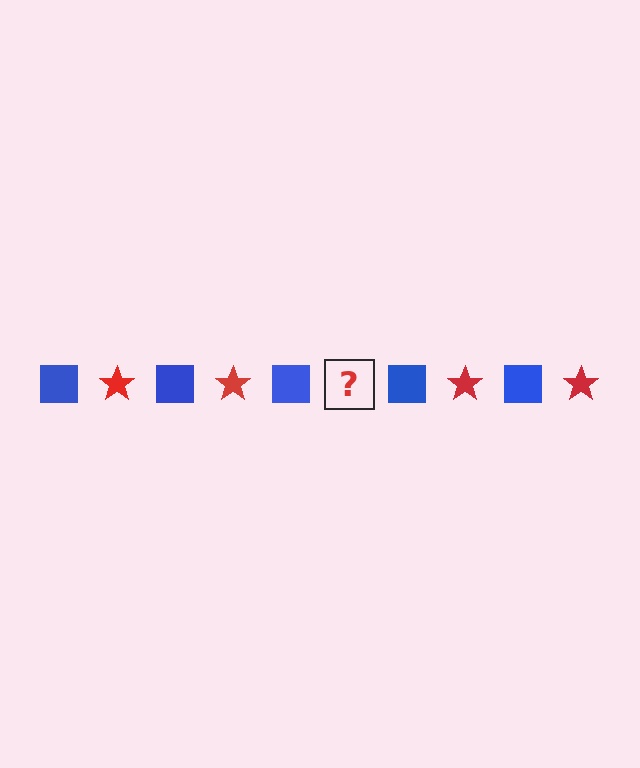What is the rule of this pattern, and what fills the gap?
The rule is that the pattern alternates between blue square and red star. The gap should be filled with a red star.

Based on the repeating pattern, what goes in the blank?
The blank should be a red star.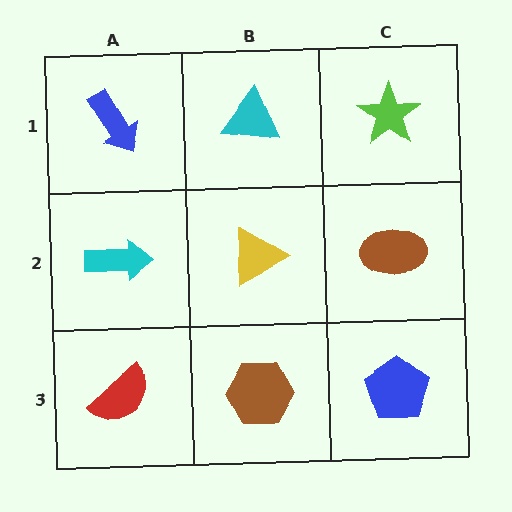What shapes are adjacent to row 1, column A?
A cyan arrow (row 2, column A), a cyan triangle (row 1, column B).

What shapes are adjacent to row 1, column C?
A brown ellipse (row 2, column C), a cyan triangle (row 1, column B).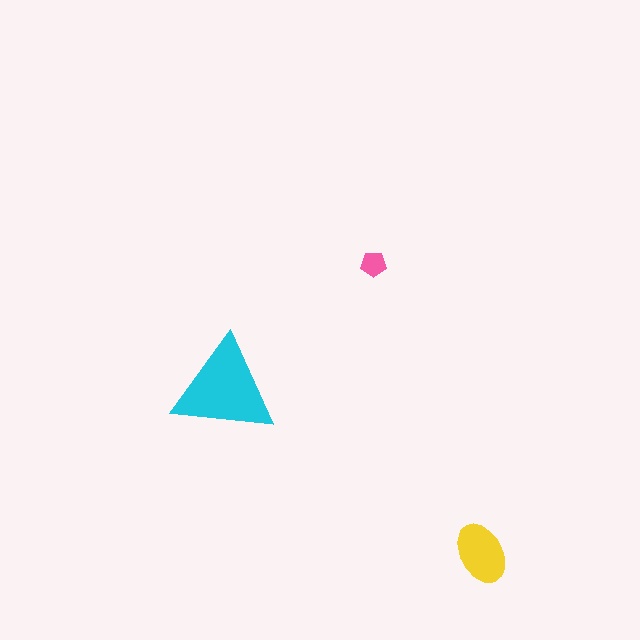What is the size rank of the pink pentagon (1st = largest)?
3rd.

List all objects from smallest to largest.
The pink pentagon, the yellow ellipse, the cyan triangle.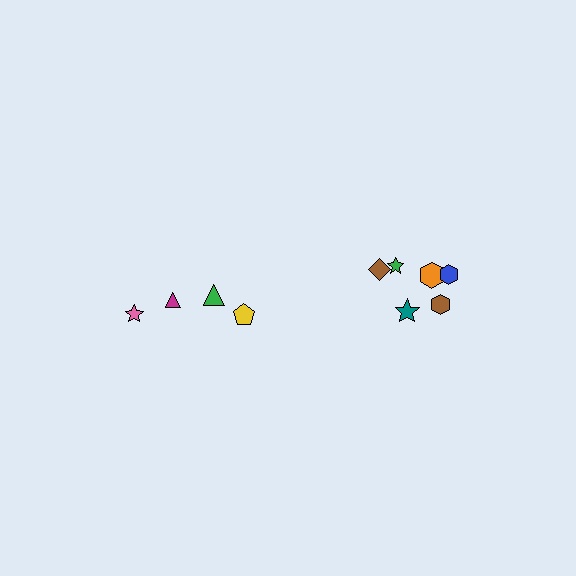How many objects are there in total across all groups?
There are 10 objects.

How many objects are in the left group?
There are 4 objects.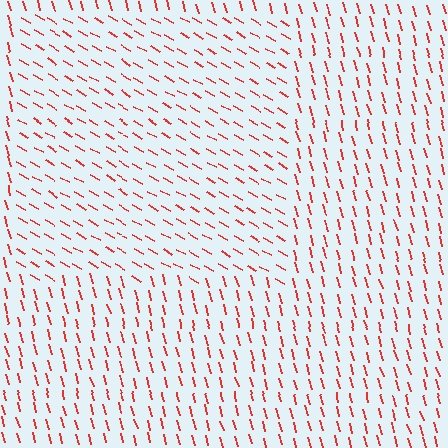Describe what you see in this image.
The image is filled with small red line segments. A rectangle region in the image has lines oriented differently from the surrounding lines, creating a visible texture boundary.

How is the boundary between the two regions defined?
The boundary is defined purely by a change in line orientation (approximately 45 degrees difference). All lines are the same color and thickness.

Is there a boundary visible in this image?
Yes, there is a texture boundary formed by a change in line orientation.